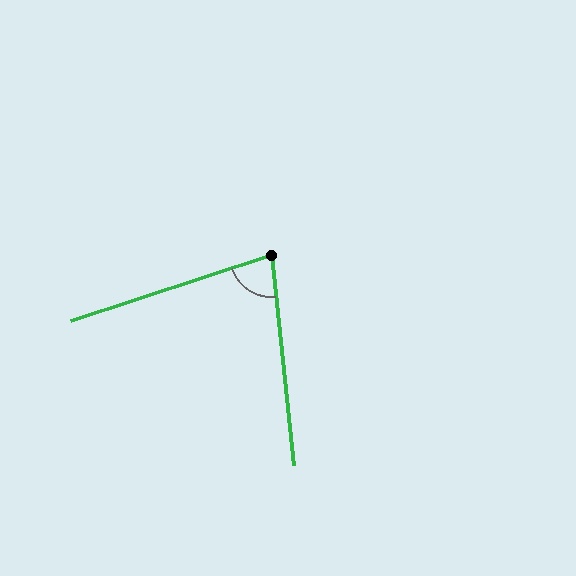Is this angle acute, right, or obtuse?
It is acute.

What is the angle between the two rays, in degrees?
Approximately 78 degrees.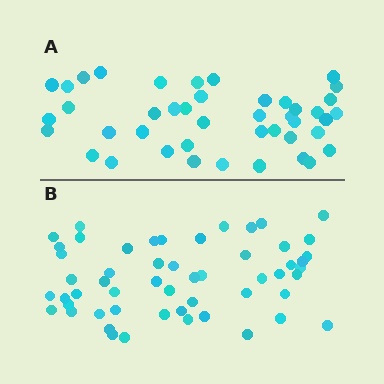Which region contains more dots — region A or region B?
Region B (the bottom region) has more dots.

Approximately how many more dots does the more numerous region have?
Region B has roughly 12 or so more dots than region A.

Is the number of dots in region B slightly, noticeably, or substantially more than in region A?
Region B has noticeably more, but not dramatically so. The ratio is roughly 1.3 to 1.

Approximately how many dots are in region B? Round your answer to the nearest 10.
About 50 dots. (The exact count is 54, which rounds to 50.)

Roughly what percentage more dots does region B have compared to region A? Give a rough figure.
About 25% more.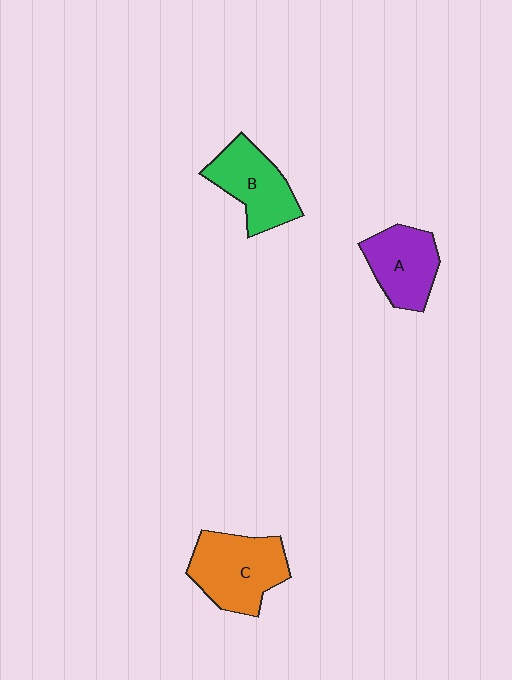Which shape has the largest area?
Shape C (orange).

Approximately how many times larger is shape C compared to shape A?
Approximately 1.3 times.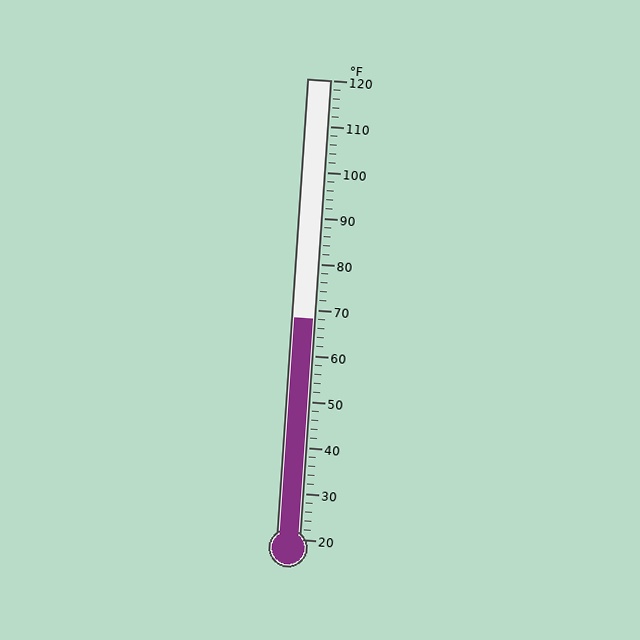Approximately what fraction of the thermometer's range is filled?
The thermometer is filled to approximately 50% of its range.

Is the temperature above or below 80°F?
The temperature is below 80°F.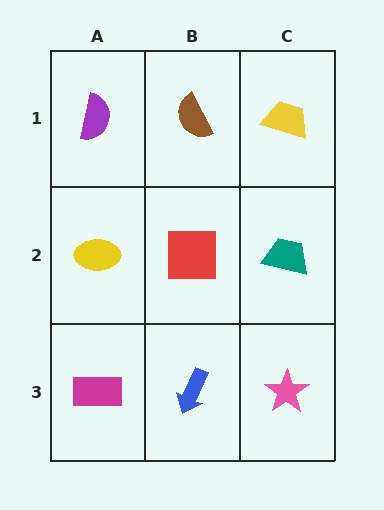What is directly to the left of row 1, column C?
A brown semicircle.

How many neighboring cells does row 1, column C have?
2.